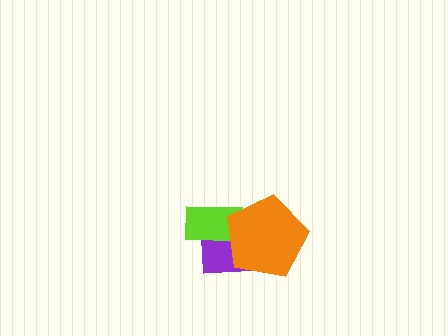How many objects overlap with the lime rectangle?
2 objects overlap with the lime rectangle.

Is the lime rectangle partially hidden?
Yes, it is partially covered by another shape.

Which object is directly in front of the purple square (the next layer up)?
The lime rectangle is directly in front of the purple square.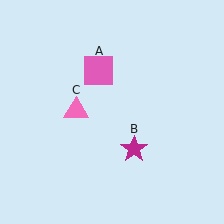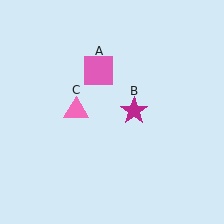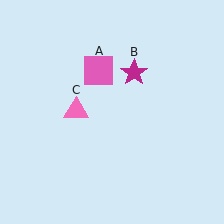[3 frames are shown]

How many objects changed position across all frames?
1 object changed position: magenta star (object B).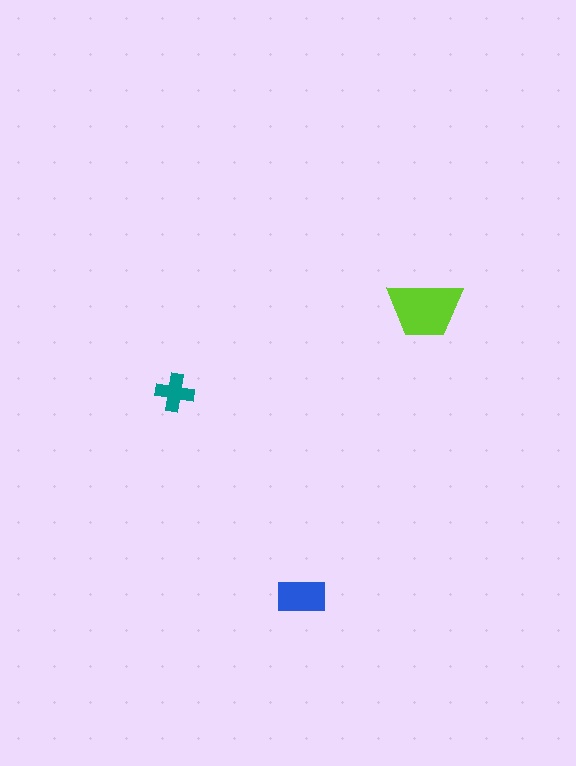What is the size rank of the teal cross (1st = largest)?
3rd.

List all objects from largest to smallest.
The lime trapezoid, the blue rectangle, the teal cross.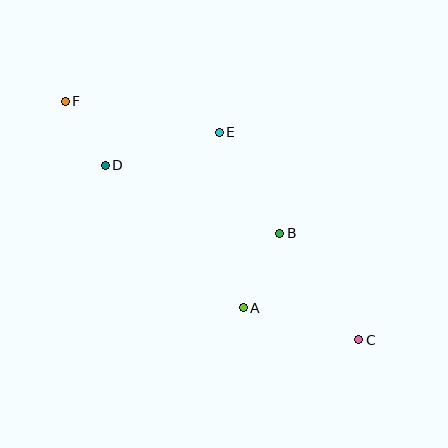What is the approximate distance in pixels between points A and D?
The distance between A and D is approximately 199 pixels.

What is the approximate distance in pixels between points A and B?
The distance between A and B is approximately 83 pixels.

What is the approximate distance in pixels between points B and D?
The distance between B and D is approximately 187 pixels.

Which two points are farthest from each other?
Points C and F are farthest from each other.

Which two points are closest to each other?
Points D and F are closest to each other.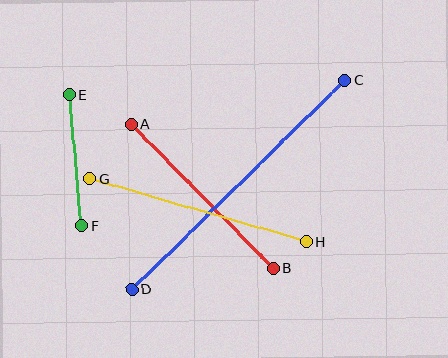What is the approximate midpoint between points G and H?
The midpoint is at approximately (198, 210) pixels.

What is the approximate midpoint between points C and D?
The midpoint is at approximately (238, 185) pixels.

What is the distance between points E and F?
The distance is approximately 131 pixels.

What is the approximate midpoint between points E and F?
The midpoint is at approximately (75, 160) pixels.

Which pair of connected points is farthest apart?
Points C and D are farthest apart.